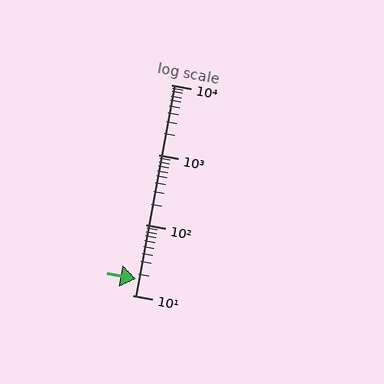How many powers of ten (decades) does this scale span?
The scale spans 3 decades, from 10 to 10000.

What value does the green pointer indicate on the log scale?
The pointer indicates approximately 17.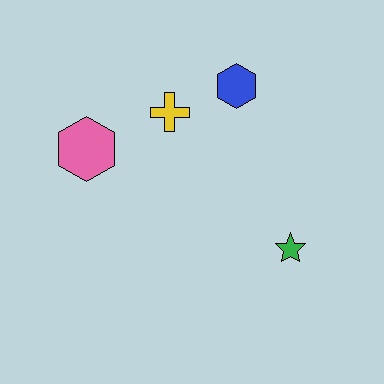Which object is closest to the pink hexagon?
The yellow cross is closest to the pink hexagon.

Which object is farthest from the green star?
The pink hexagon is farthest from the green star.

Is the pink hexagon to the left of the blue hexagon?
Yes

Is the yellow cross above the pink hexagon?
Yes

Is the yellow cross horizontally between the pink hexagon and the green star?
Yes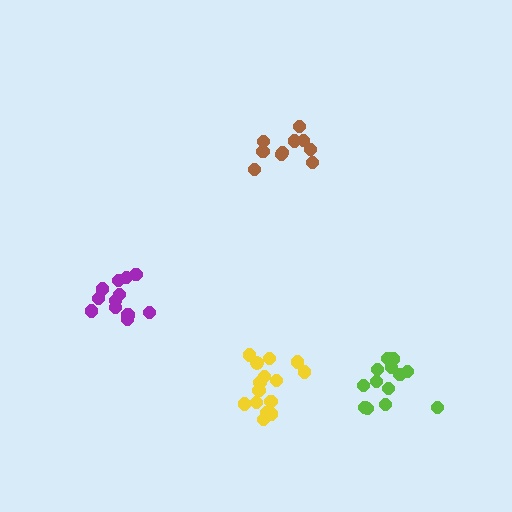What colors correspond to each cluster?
The clusters are colored: yellow, lime, brown, purple.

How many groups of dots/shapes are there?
There are 4 groups.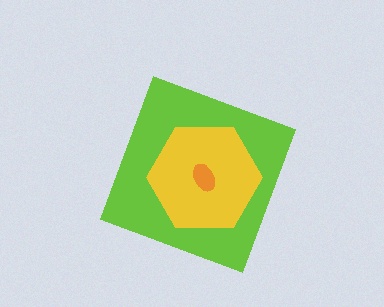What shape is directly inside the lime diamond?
The yellow hexagon.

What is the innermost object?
The orange ellipse.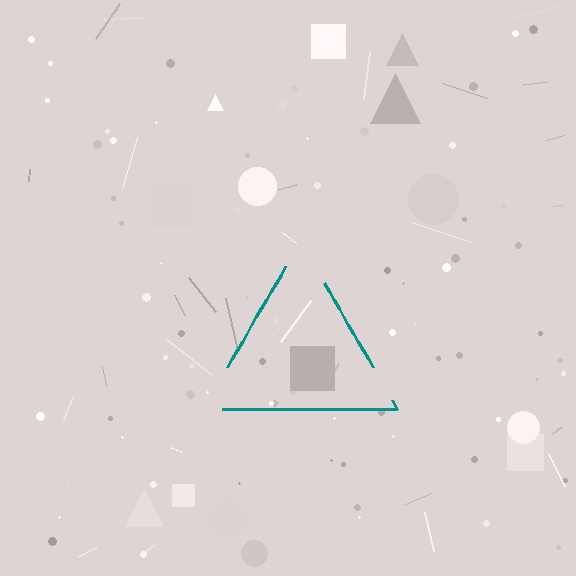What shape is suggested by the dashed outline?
The dashed outline suggests a triangle.